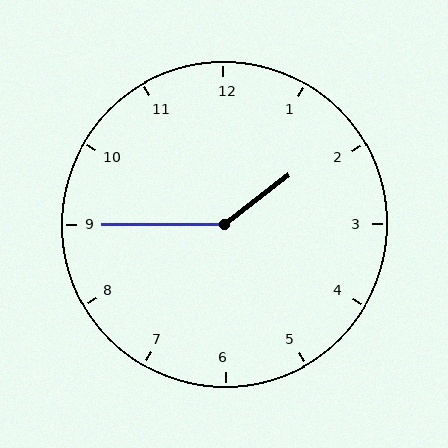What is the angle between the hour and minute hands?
Approximately 142 degrees.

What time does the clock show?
1:45.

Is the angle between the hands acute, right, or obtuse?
It is obtuse.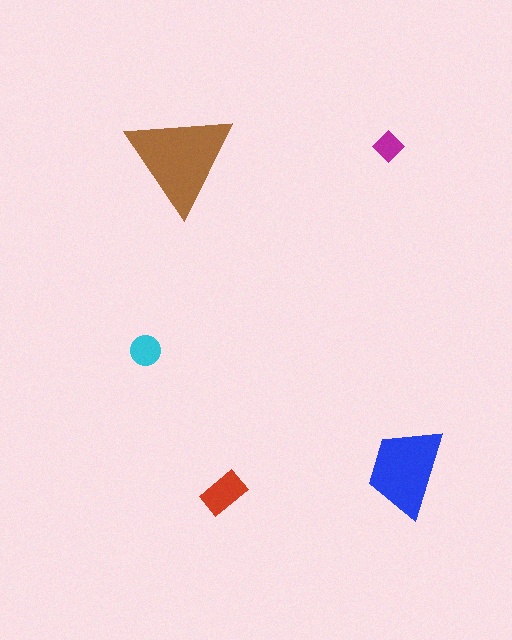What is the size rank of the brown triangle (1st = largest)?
1st.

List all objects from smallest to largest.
The magenta diamond, the cyan circle, the red rectangle, the blue trapezoid, the brown triangle.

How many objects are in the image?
There are 5 objects in the image.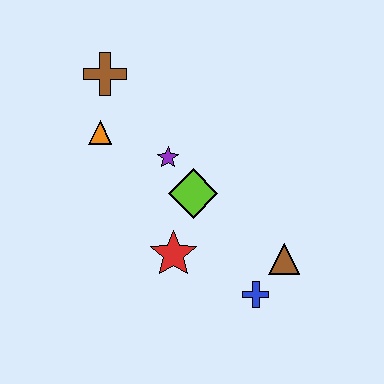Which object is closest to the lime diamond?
The purple star is closest to the lime diamond.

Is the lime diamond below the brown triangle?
No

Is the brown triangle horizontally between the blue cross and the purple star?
No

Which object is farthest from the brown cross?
The blue cross is farthest from the brown cross.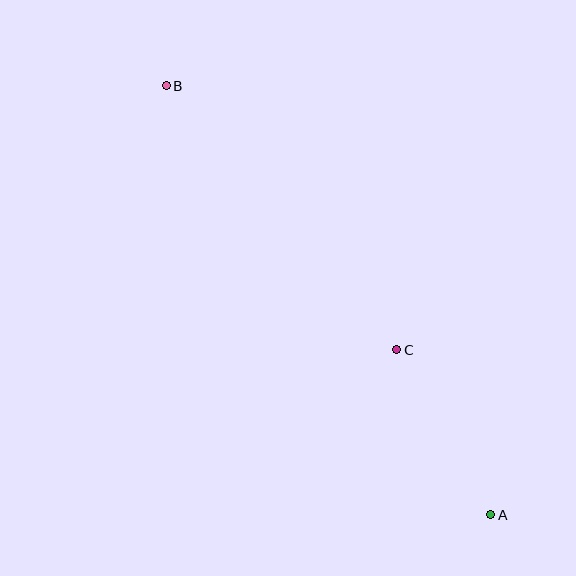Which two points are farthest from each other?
Points A and B are farthest from each other.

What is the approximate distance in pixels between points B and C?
The distance between B and C is approximately 351 pixels.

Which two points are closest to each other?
Points A and C are closest to each other.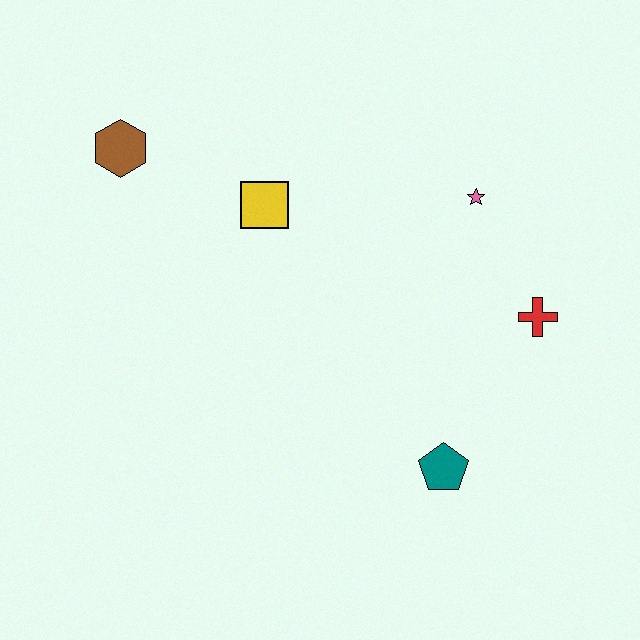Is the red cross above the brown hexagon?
No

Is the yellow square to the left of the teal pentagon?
Yes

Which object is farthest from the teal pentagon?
The brown hexagon is farthest from the teal pentagon.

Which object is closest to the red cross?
The pink star is closest to the red cross.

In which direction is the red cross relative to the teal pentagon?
The red cross is above the teal pentagon.